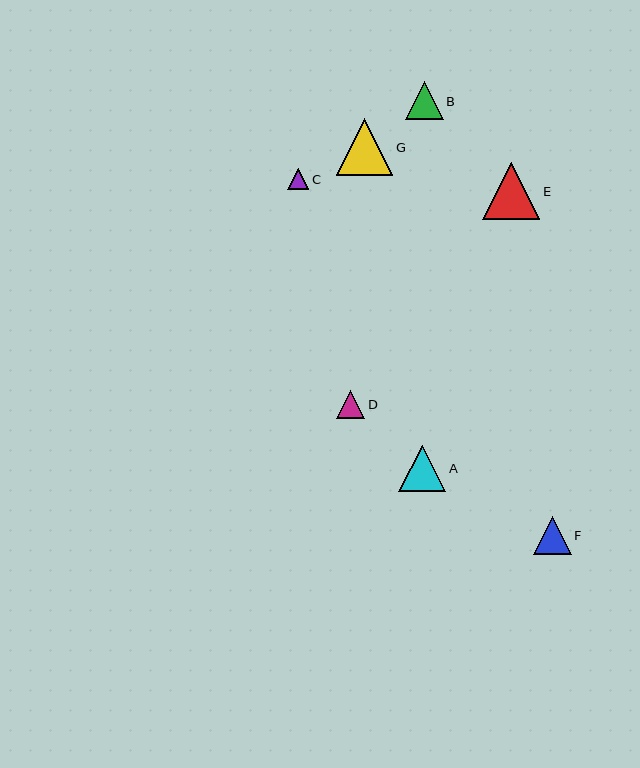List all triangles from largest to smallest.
From largest to smallest: E, G, A, B, F, D, C.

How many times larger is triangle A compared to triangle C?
Triangle A is approximately 2.2 times the size of triangle C.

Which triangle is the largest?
Triangle E is the largest with a size of approximately 57 pixels.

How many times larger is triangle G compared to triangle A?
Triangle G is approximately 1.2 times the size of triangle A.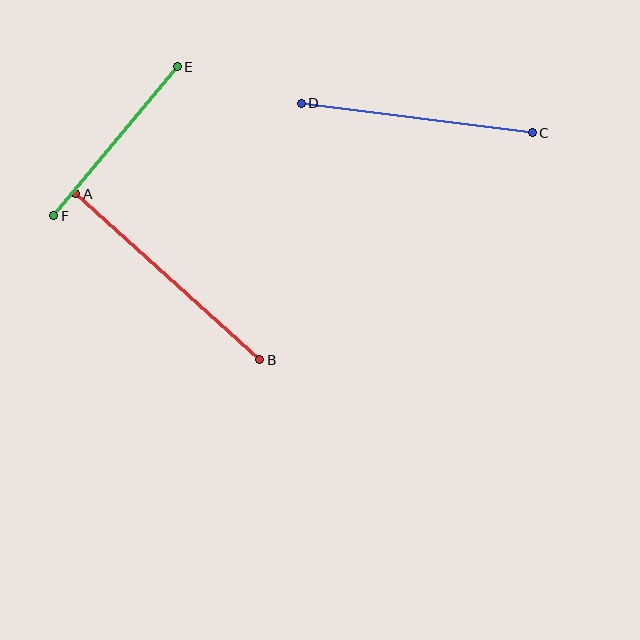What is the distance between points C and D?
The distance is approximately 232 pixels.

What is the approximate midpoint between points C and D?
The midpoint is at approximately (417, 118) pixels.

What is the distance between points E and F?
The distance is approximately 193 pixels.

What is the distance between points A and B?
The distance is approximately 248 pixels.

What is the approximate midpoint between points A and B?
The midpoint is at approximately (168, 277) pixels.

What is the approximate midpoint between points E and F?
The midpoint is at approximately (116, 141) pixels.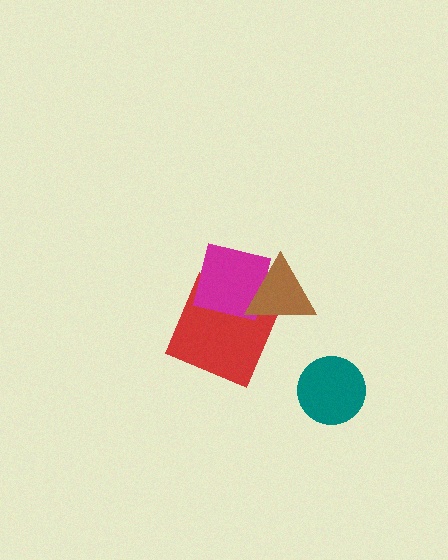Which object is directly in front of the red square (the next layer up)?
The magenta square is directly in front of the red square.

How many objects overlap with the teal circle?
0 objects overlap with the teal circle.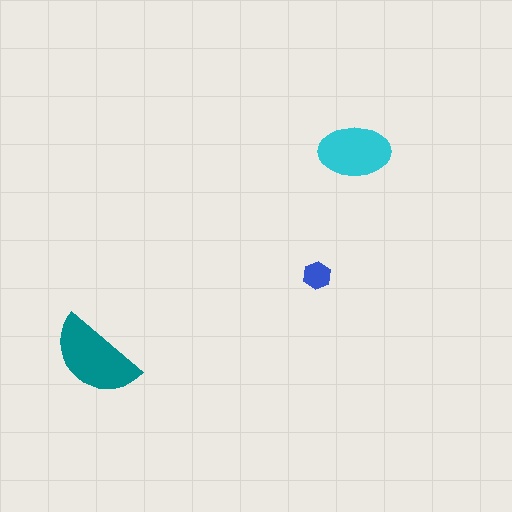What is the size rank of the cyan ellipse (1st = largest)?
2nd.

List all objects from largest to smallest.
The teal semicircle, the cyan ellipse, the blue hexagon.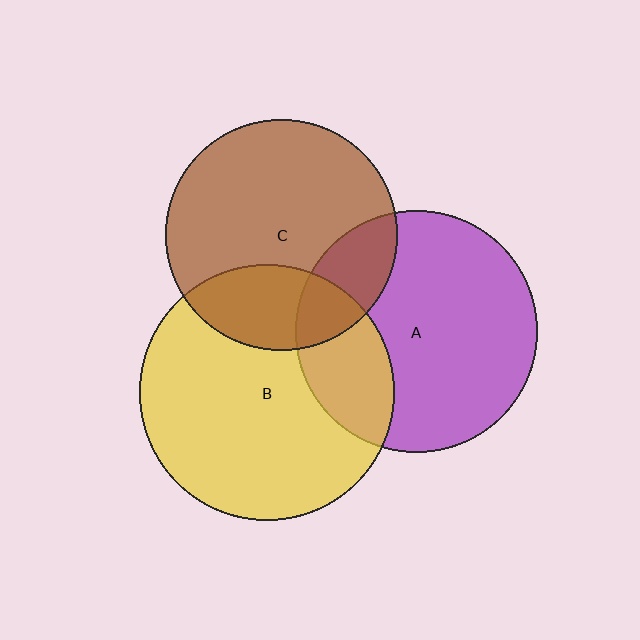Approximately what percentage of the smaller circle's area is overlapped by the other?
Approximately 25%.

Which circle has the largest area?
Circle B (yellow).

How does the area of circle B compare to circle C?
Approximately 1.2 times.